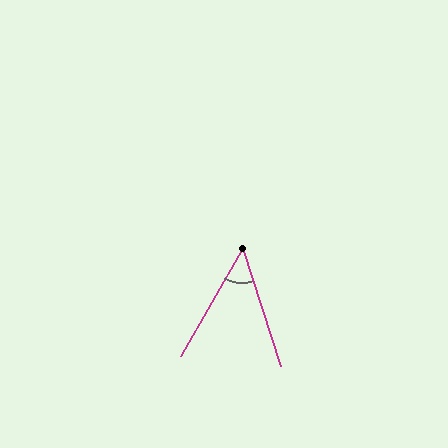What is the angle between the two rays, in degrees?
Approximately 48 degrees.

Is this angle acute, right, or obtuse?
It is acute.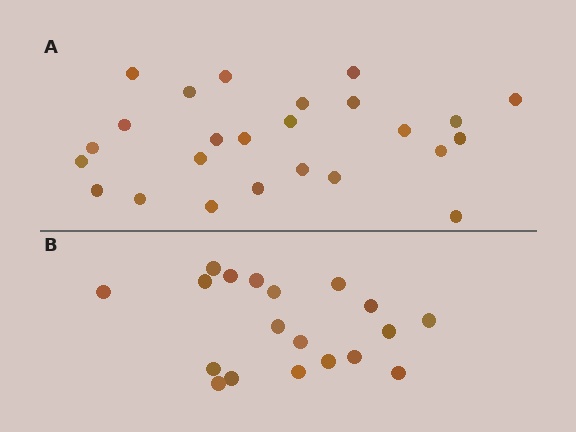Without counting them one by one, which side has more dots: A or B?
Region A (the top region) has more dots.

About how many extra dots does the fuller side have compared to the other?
Region A has about 6 more dots than region B.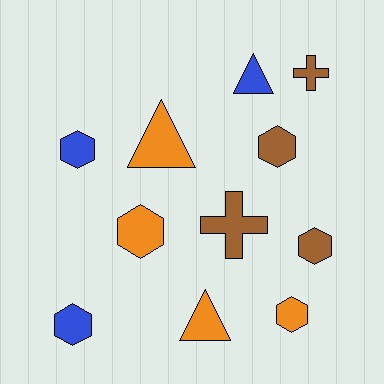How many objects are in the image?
There are 11 objects.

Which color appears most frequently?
Brown, with 4 objects.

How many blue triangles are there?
There is 1 blue triangle.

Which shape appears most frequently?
Hexagon, with 6 objects.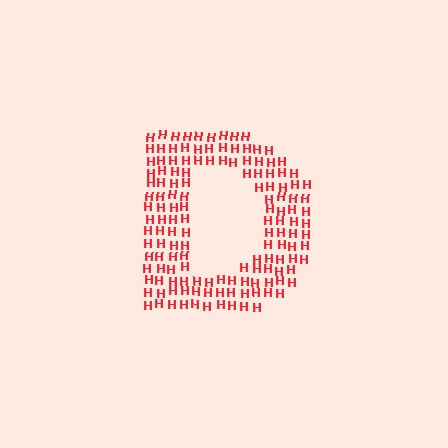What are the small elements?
The small elements are letter H's.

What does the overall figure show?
The overall figure shows the letter D.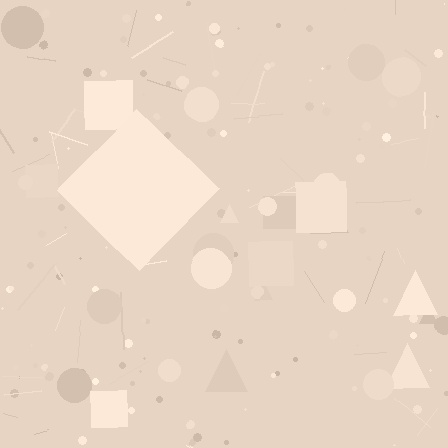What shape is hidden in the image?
A diamond is hidden in the image.